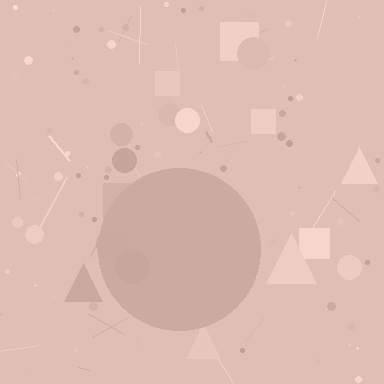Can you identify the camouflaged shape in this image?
The camouflaged shape is a circle.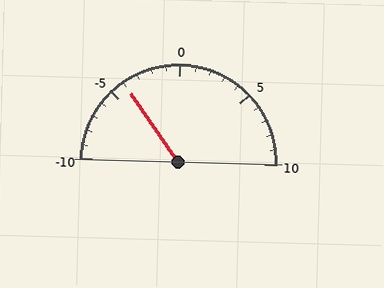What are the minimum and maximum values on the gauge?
The gauge ranges from -10 to 10.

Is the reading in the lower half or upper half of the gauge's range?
The reading is in the lower half of the range (-10 to 10).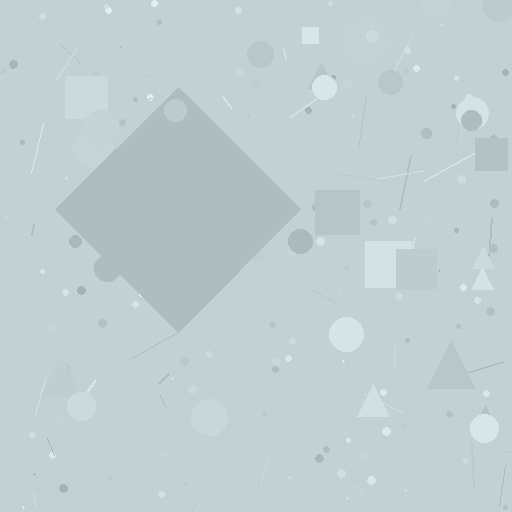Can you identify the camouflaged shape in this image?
The camouflaged shape is a diamond.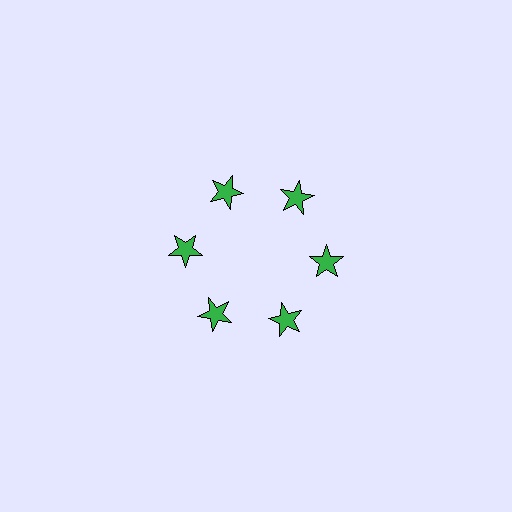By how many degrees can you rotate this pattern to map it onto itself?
The pattern maps onto itself every 60 degrees of rotation.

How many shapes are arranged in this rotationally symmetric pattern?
There are 6 shapes, arranged in 6 groups of 1.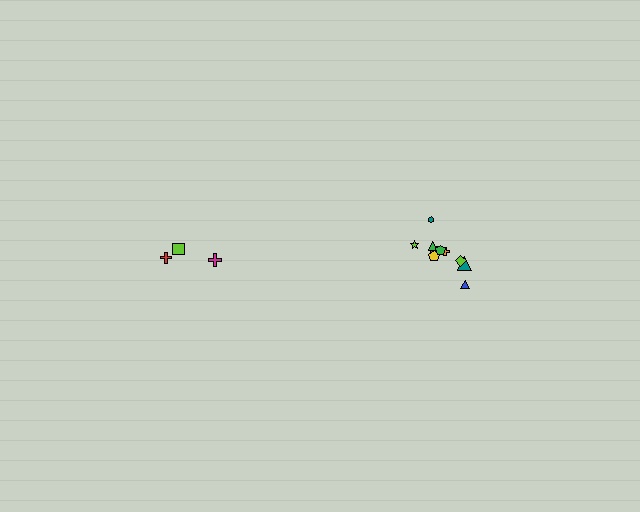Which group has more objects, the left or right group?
The right group.